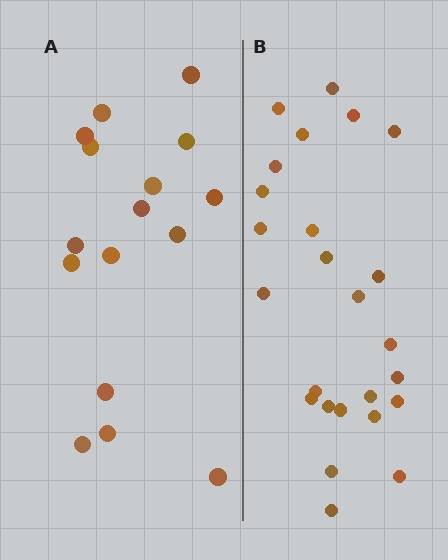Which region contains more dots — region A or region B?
Region B (the right region) has more dots.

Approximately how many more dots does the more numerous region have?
Region B has roughly 8 or so more dots than region A.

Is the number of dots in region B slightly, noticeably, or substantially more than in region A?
Region B has substantially more. The ratio is roughly 1.6 to 1.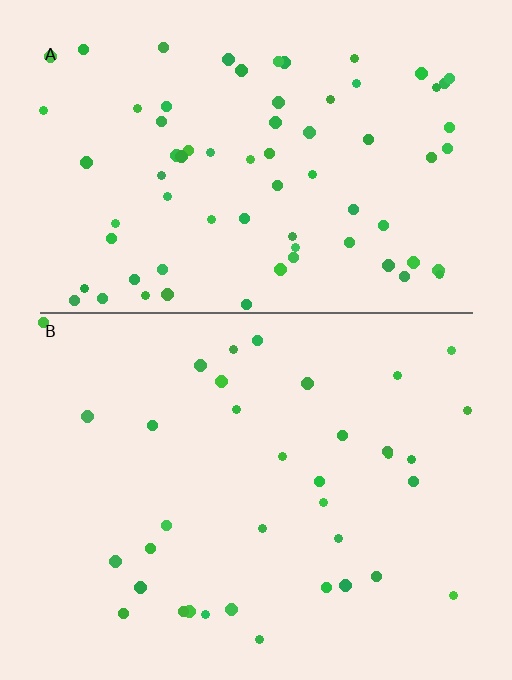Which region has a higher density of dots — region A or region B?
A (the top).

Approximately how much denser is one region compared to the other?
Approximately 2.0× — region A over region B.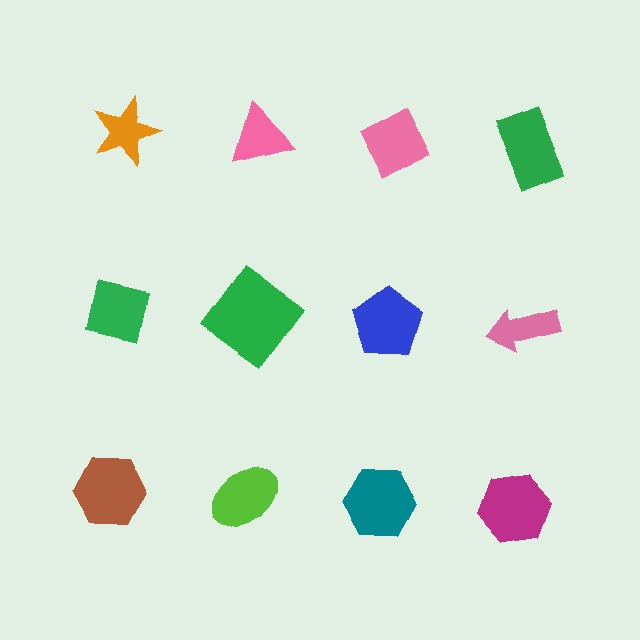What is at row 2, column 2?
A green diamond.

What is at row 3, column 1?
A brown hexagon.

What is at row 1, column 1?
An orange star.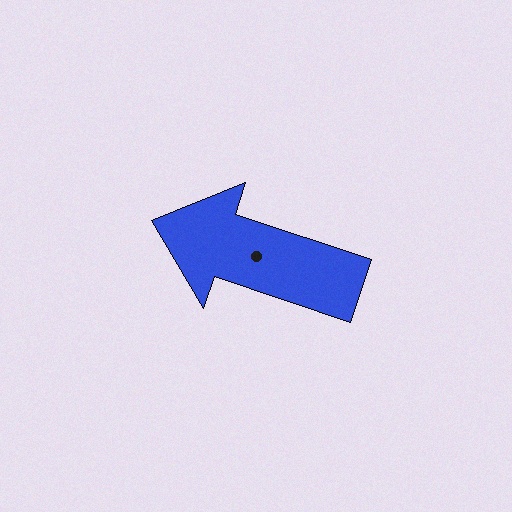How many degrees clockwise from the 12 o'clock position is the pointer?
Approximately 288 degrees.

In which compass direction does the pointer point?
West.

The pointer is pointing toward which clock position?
Roughly 10 o'clock.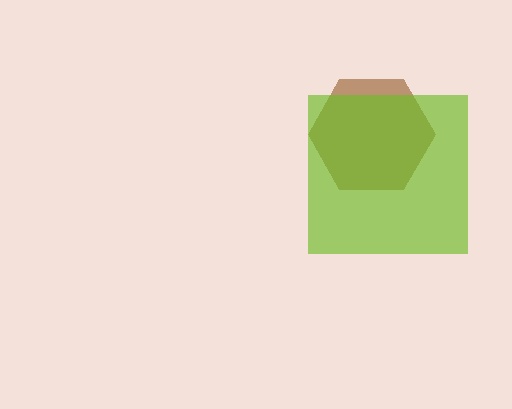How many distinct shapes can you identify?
There are 2 distinct shapes: a brown hexagon, a lime square.